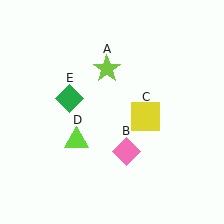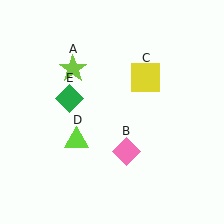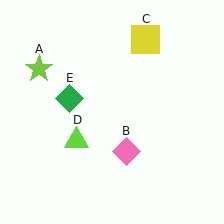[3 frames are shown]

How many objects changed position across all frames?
2 objects changed position: lime star (object A), yellow square (object C).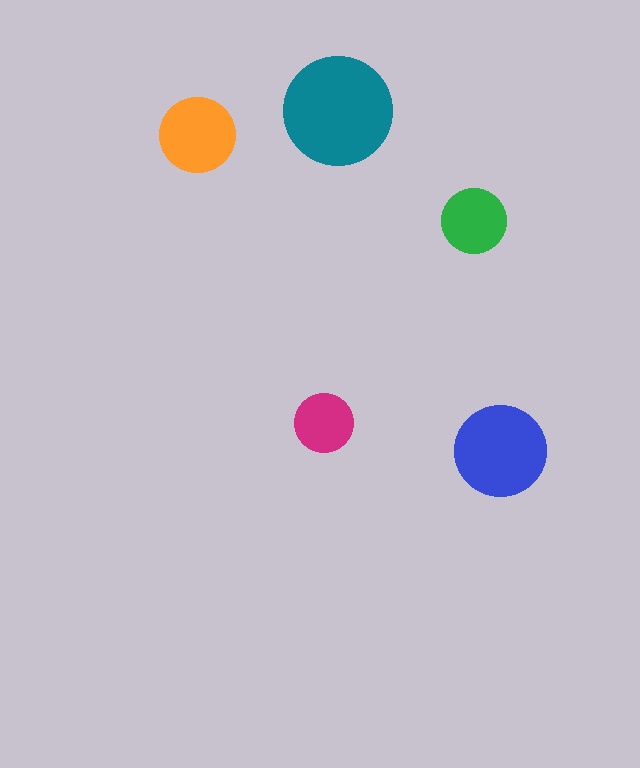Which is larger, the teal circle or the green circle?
The teal one.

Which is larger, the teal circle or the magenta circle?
The teal one.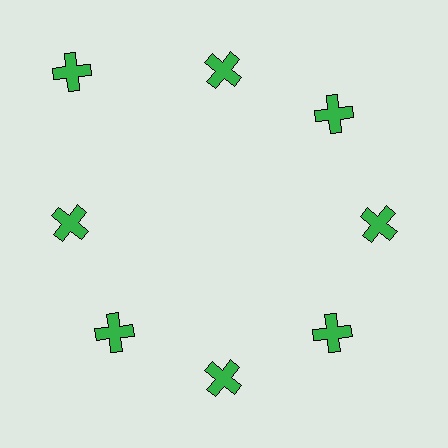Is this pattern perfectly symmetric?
No. The 8 green crosses are arranged in a ring, but one element near the 10 o'clock position is pushed outward from the center, breaking the 8-fold rotational symmetry.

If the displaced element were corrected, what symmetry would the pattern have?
It would have 8-fold rotational symmetry — the pattern would map onto itself every 45 degrees.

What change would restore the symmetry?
The symmetry would be restored by moving it inward, back onto the ring so that all 8 crosses sit at equal angles and equal distance from the center.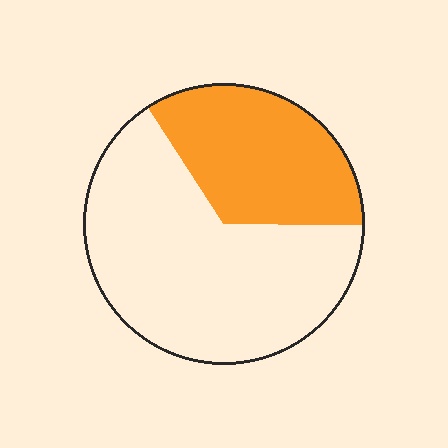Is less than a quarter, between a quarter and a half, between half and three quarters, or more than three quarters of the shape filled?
Between a quarter and a half.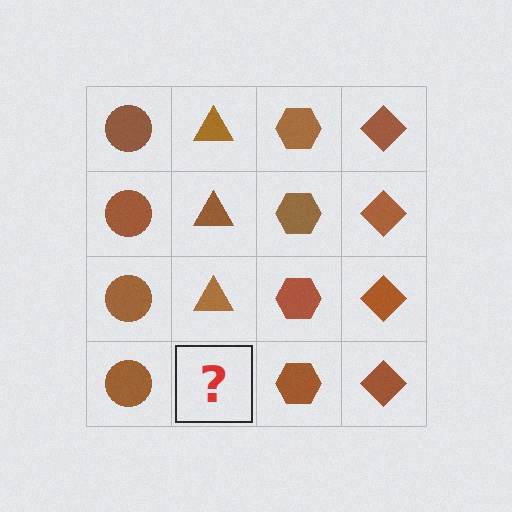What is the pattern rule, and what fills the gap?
The rule is that each column has a consistent shape. The gap should be filled with a brown triangle.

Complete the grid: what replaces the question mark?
The question mark should be replaced with a brown triangle.